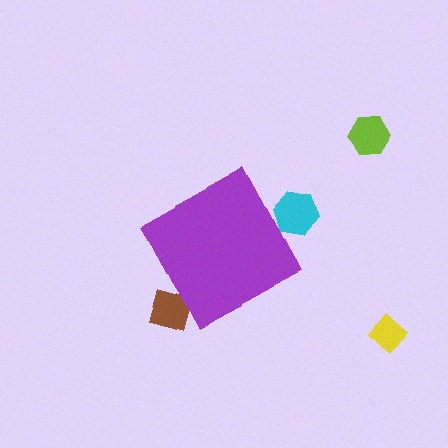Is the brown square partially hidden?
Yes, the brown square is partially hidden behind the purple diamond.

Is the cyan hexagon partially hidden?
Yes, the cyan hexagon is partially hidden behind the purple diamond.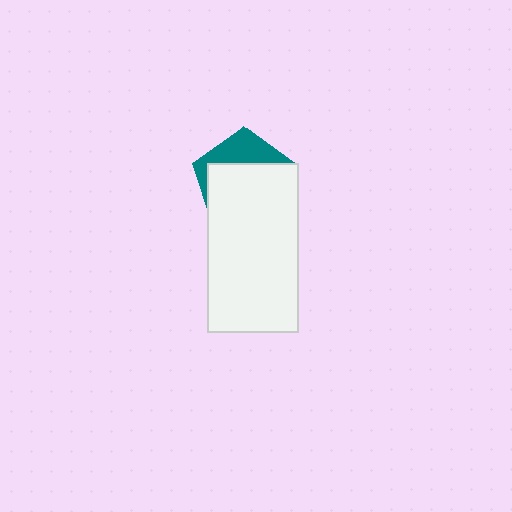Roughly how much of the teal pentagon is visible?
A small part of it is visible (roughly 32%).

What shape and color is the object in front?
The object in front is a white rectangle.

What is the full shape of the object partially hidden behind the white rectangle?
The partially hidden object is a teal pentagon.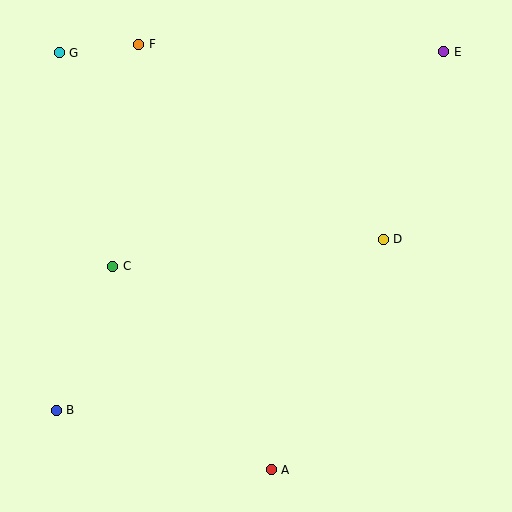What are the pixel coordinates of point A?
Point A is at (271, 470).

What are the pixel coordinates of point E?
Point E is at (444, 52).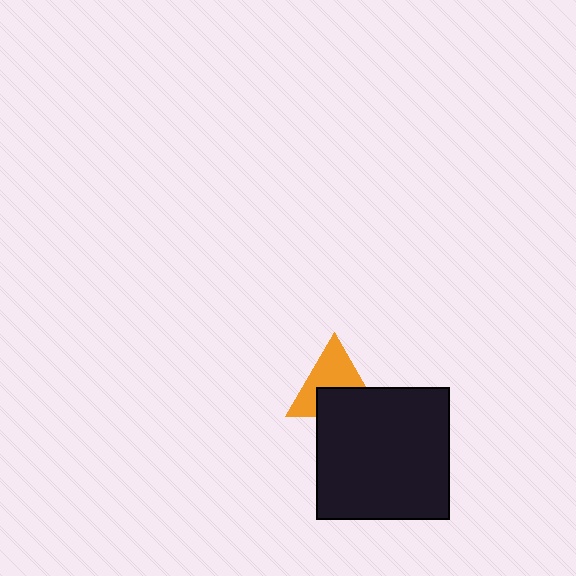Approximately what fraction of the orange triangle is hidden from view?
Roughly 42% of the orange triangle is hidden behind the black square.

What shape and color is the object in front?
The object in front is a black square.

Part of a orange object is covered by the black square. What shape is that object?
It is a triangle.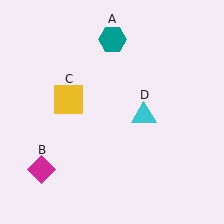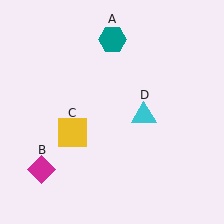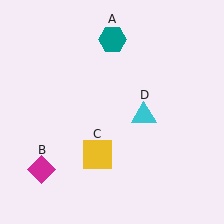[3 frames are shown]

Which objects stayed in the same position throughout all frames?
Teal hexagon (object A) and magenta diamond (object B) and cyan triangle (object D) remained stationary.